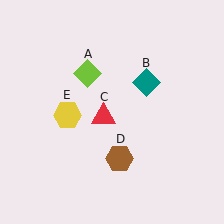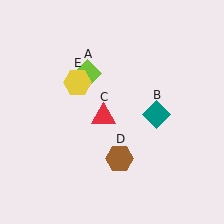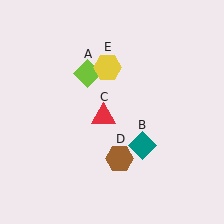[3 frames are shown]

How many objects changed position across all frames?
2 objects changed position: teal diamond (object B), yellow hexagon (object E).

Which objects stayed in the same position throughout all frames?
Lime diamond (object A) and red triangle (object C) and brown hexagon (object D) remained stationary.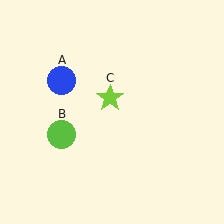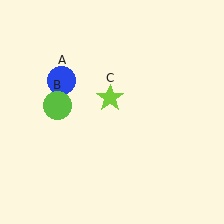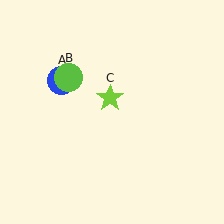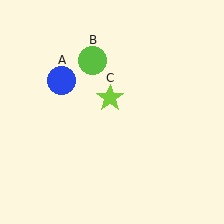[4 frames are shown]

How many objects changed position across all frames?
1 object changed position: lime circle (object B).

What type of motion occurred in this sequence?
The lime circle (object B) rotated clockwise around the center of the scene.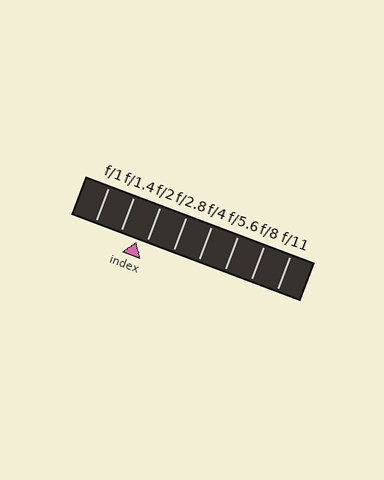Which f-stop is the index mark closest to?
The index mark is closest to f/2.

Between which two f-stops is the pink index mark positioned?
The index mark is between f/1.4 and f/2.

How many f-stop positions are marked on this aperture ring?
There are 8 f-stop positions marked.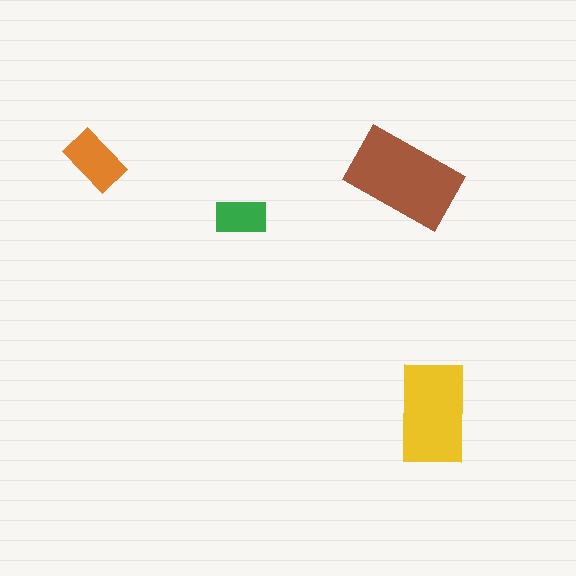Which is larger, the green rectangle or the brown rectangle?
The brown one.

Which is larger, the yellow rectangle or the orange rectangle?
The yellow one.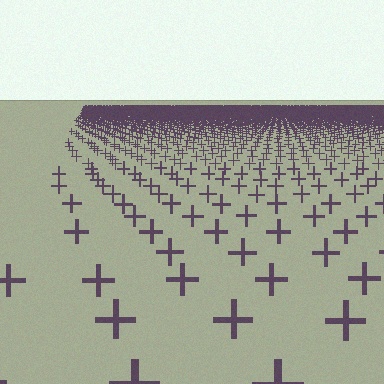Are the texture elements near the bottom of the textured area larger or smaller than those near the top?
Larger. Near the bottom, elements are closer to the viewer and appear at a bigger on-screen size.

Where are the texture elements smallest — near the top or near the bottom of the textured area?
Near the top.